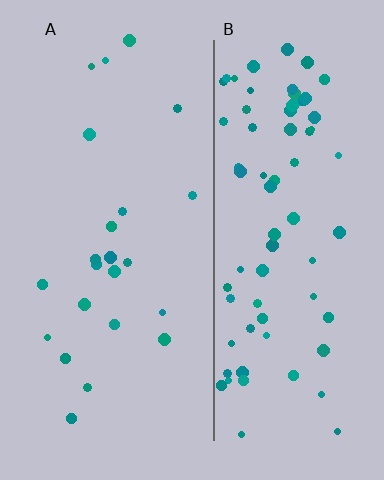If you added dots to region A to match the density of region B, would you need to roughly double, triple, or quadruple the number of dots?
Approximately triple.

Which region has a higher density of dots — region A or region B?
B (the right).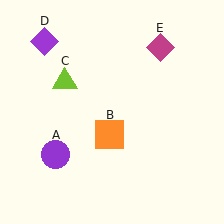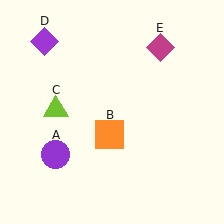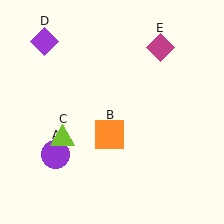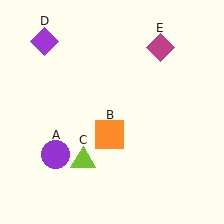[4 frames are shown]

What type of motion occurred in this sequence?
The lime triangle (object C) rotated counterclockwise around the center of the scene.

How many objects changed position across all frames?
1 object changed position: lime triangle (object C).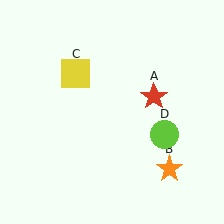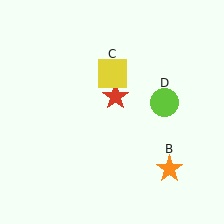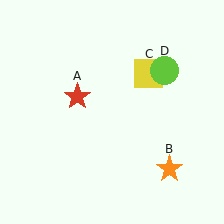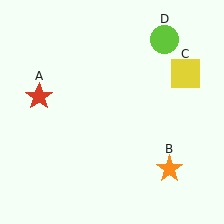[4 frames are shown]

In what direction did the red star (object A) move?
The red star (object A) moved left.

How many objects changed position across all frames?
3 objects changed position: red star (object A), yellow square (object C), lime circle (object D).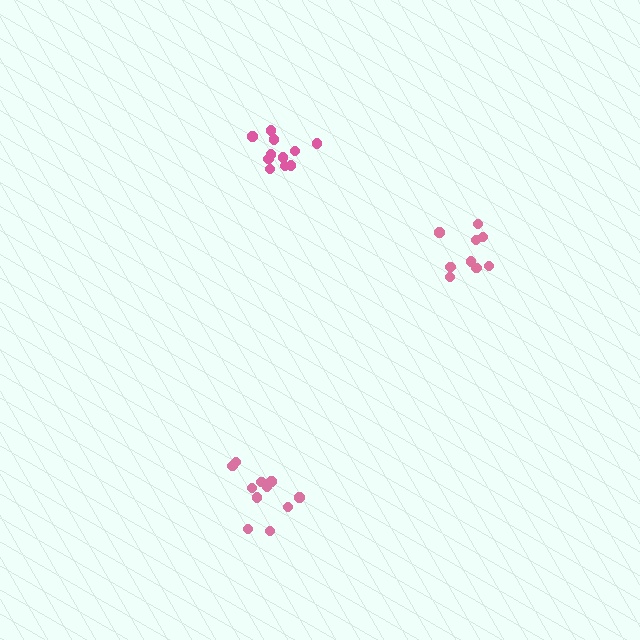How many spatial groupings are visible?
There are 3 spatial groupings.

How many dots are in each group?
Group 1: 9 dots, Group 2: 11 dots, Group 3: 11 dots (31 total).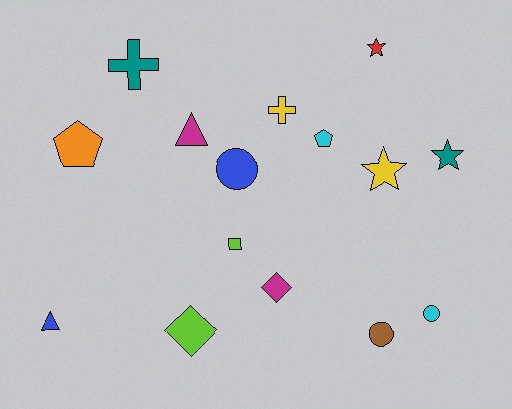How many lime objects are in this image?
There are 2 lime objects.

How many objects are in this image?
There are 15 objects.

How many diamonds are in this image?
There are 2 diamonds.